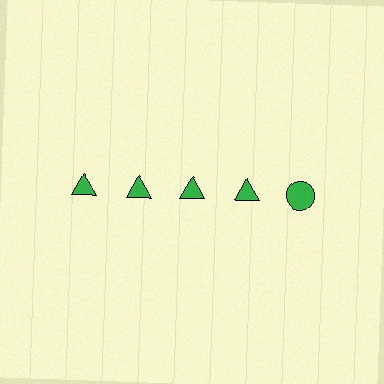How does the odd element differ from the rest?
It has a different shape: circle instead of triangle.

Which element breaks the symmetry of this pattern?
The green circle in the top row, rightmost column breaks the symmetry. All other shapes are green triangles.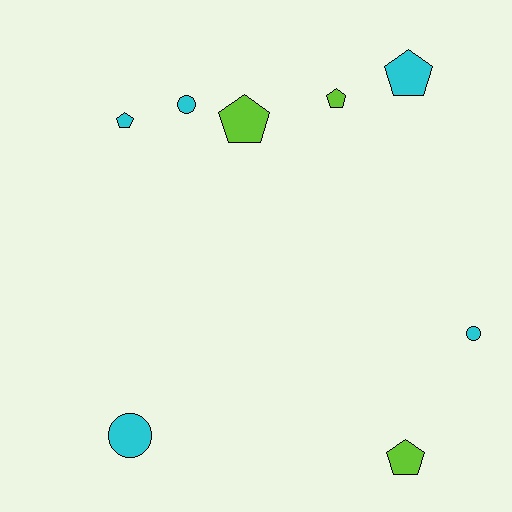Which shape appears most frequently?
Pentagon, with 5 objects.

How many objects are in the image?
There are 8 objects.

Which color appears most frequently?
Cyan, with 5 objects.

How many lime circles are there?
There are no lime circles.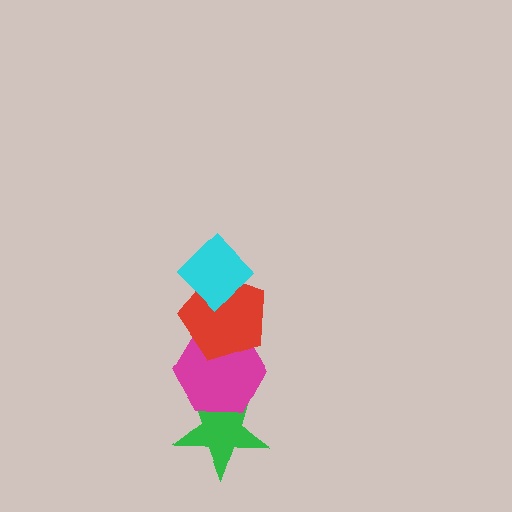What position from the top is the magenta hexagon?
The magenta hexagon is 3rd from the top.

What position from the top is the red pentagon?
The red pentagon is 2nd from the top.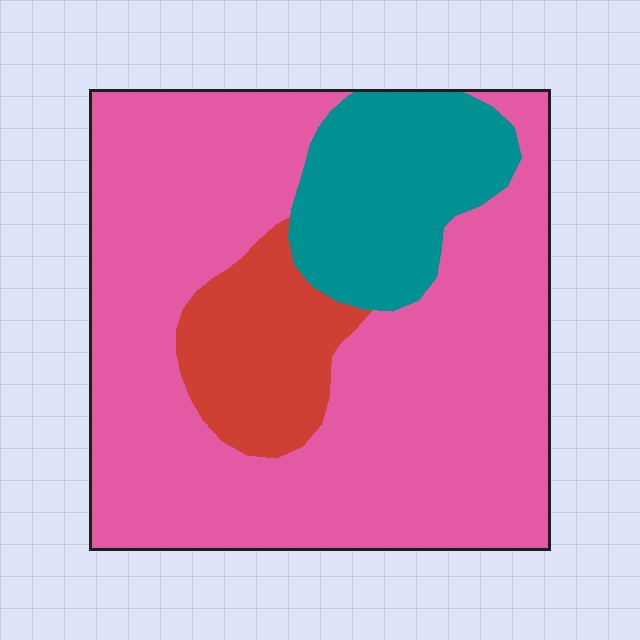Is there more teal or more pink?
Pink.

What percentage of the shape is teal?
Teal covers 17% of the shape.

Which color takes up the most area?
Pink, at roughly 70%.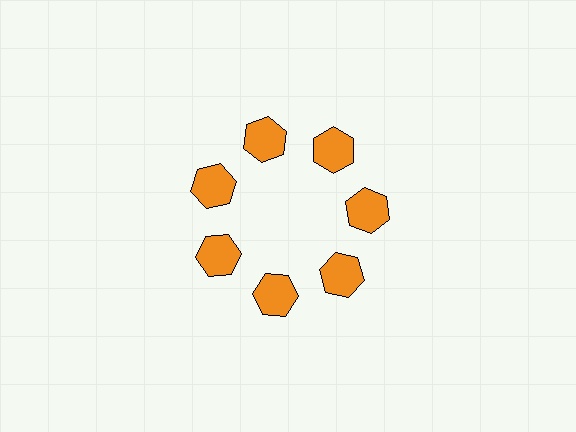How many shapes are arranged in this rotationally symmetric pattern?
There are 7 shapes, arranged in 7 groups of 1.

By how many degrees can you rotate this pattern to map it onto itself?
The pattern maps onto itself every 51 degrees of rotation.